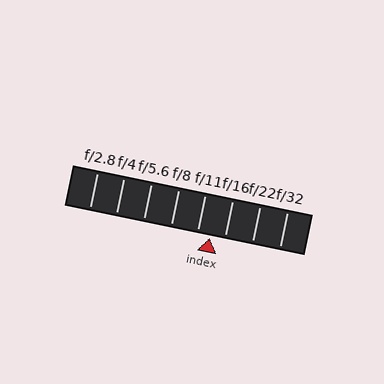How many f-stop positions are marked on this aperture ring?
There are 8 f-stop positions marked.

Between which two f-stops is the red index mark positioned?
The index mark is between f/11 and f/16.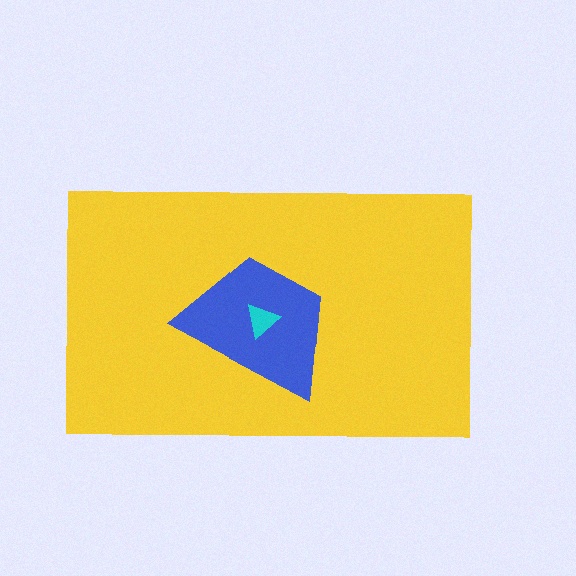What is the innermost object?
The cyan triangle.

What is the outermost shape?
The yellow rectangle.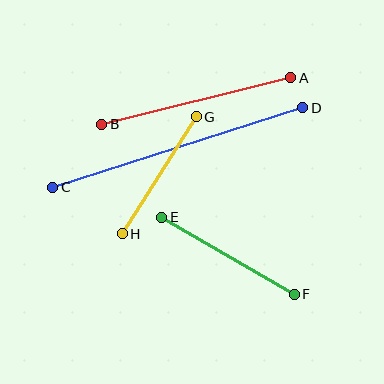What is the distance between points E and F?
The distance is approximately 153 pixels.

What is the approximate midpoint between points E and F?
The midpoint is at approximately (228, 256) pixels.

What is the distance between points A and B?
The distance is approximately 195 pixels.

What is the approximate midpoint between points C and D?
The midpoint is at approximately (178, 147) pixels.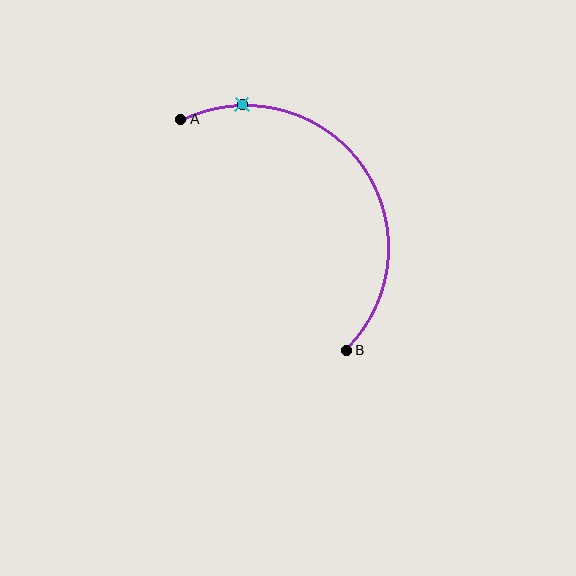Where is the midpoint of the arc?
The arc midpoint is the point on the curve farthest from the straight line joining A and B. It sits above and to the right of that line.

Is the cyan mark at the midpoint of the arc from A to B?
No. The cyan mark lies on the arc but is closer to endpoint A. The arc midpoint would be at the point on the curve equidistant along the arc from both A and B.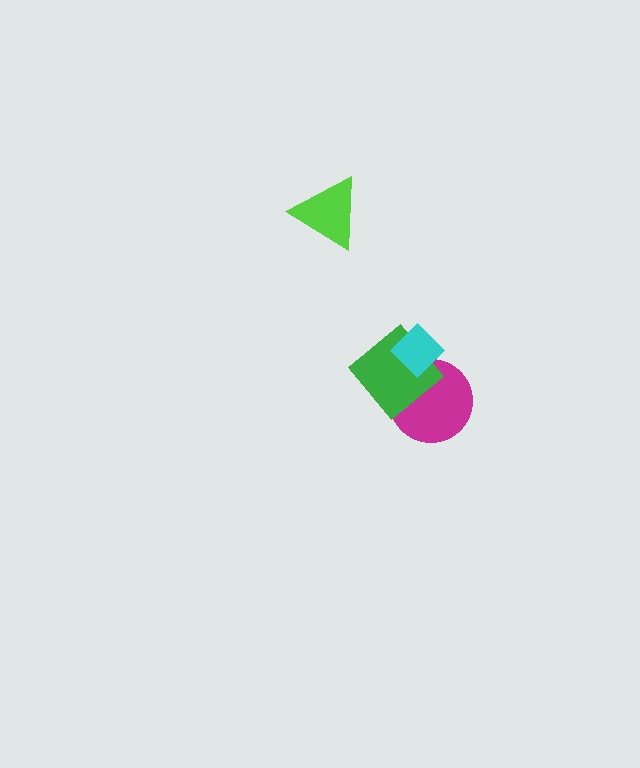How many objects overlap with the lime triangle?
0 objects overlap with the lime triangle.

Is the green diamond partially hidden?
Yes, it is partially covered by another shape.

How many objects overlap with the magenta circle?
2 objects overlap with the magenta circle.